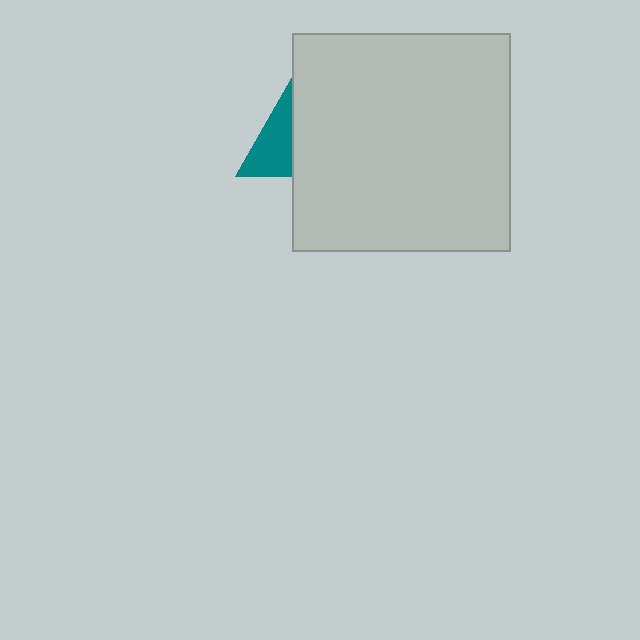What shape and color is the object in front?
The object in front is a light gray square.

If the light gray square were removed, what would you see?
You would see the complete teal triangle.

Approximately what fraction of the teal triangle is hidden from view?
Roughly 50% of the teal triangle is hidden behind the light gray square.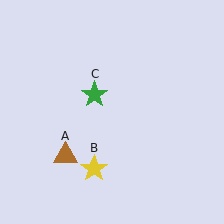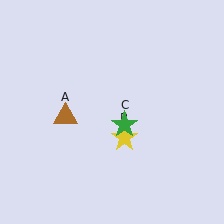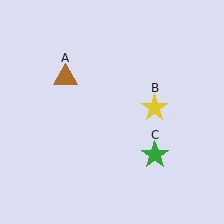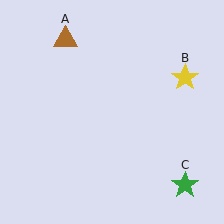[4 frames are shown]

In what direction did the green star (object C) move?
The green star (object C) moved down and to the right.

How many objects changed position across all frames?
3 objects changed position: brown triangle (object A), yellow star (object B), green star (object C).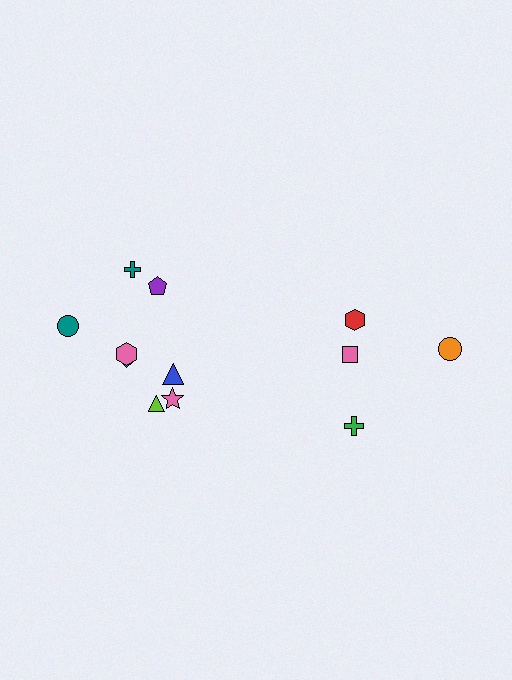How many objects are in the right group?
There are 4 objects.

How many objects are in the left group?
There are 8 objects.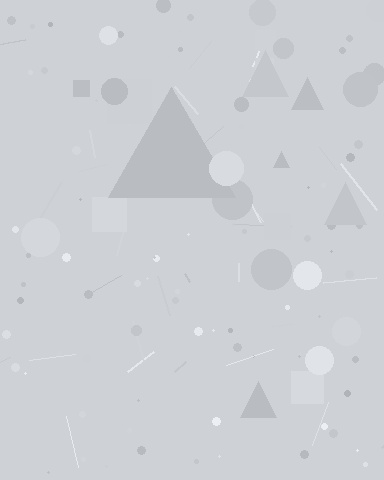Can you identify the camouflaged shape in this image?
The camouflaged shape is a triangle.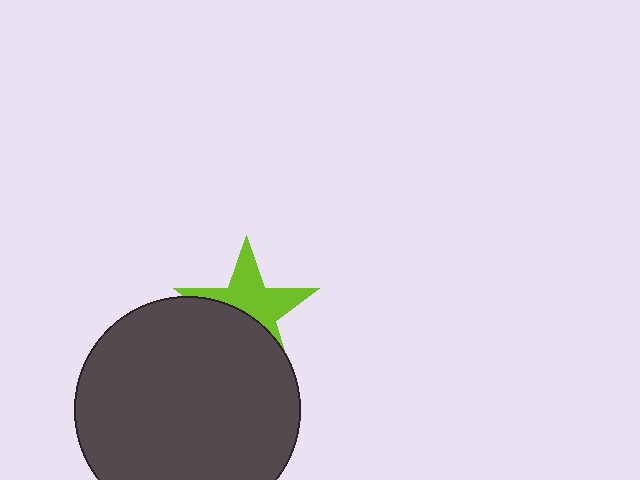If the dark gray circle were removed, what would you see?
You would see the complete lime star.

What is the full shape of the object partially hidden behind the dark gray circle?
The partially hidden object is a lime star.